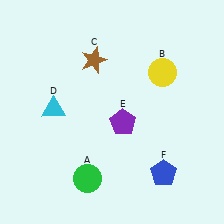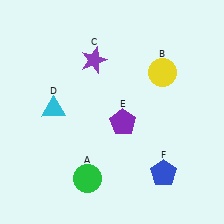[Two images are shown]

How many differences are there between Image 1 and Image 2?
There is 1 difference between the two images.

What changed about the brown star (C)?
In Image 1, C is brown. In Image 2, it changed to purple.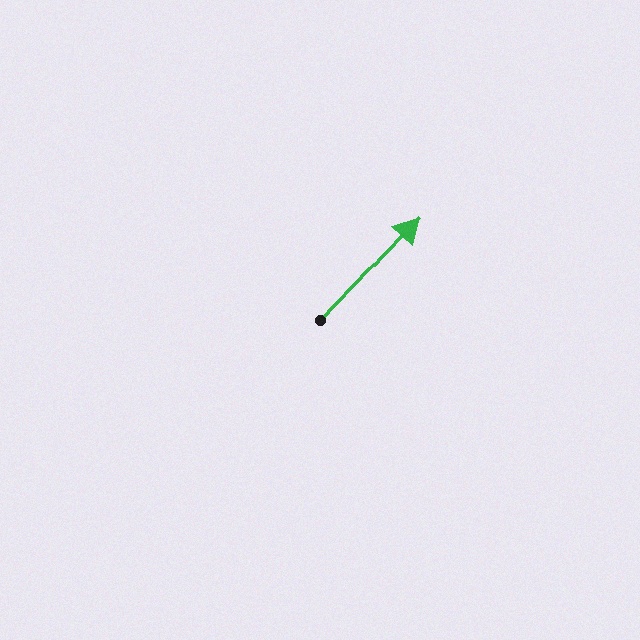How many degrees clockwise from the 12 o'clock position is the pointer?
Approximately 44 degrees.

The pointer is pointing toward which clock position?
Roughly 1 o'clock.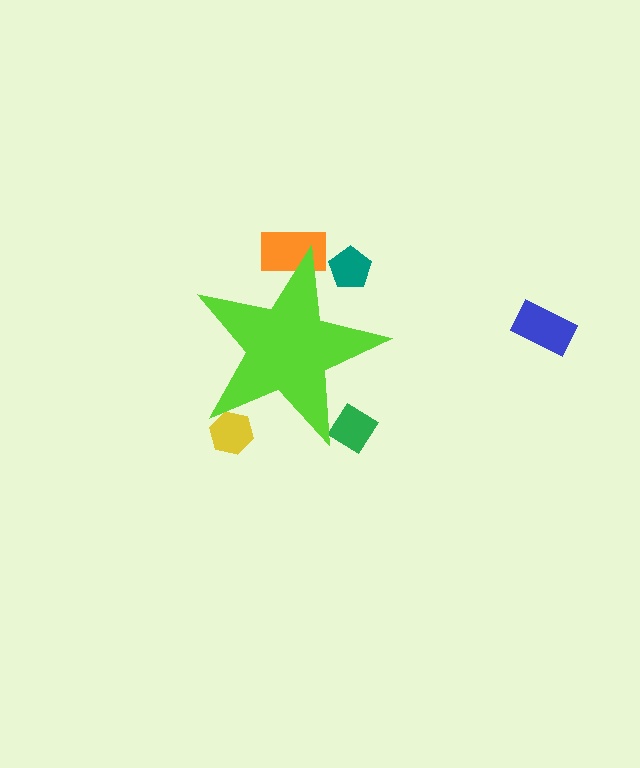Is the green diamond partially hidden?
Yes, the green diamond is partially hidden behind the lime star.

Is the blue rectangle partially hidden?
No, the blue rectangle is fully visible.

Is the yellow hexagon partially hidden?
Yes, the yellow hexagon is partially hidden behind the lime star.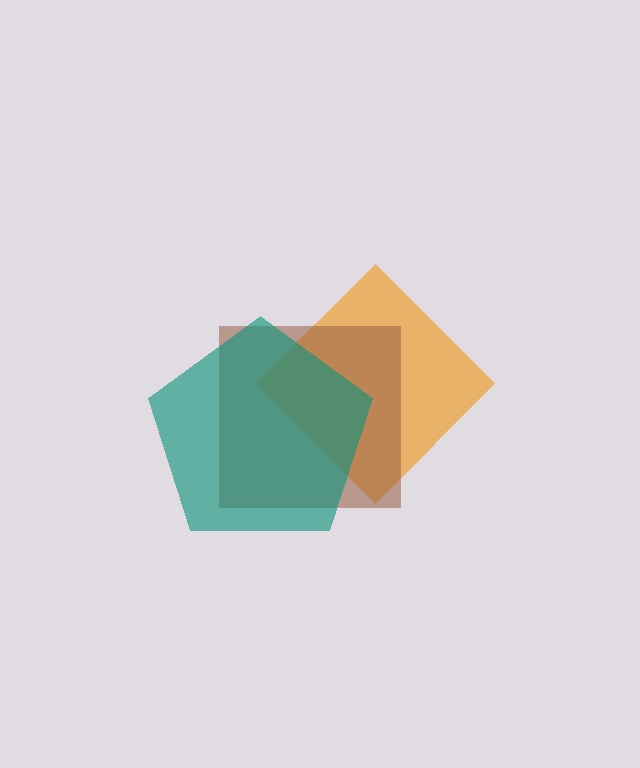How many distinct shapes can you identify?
There are 3 distinct shapes: an orange diamond, a brown square, a teal pentagon.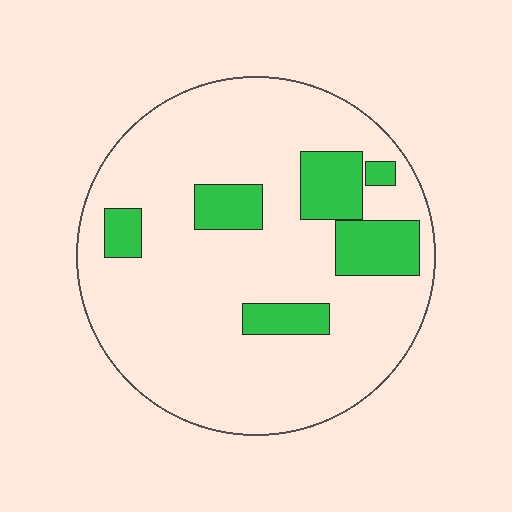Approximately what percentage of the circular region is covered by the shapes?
Approximately 15%.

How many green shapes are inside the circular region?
6.